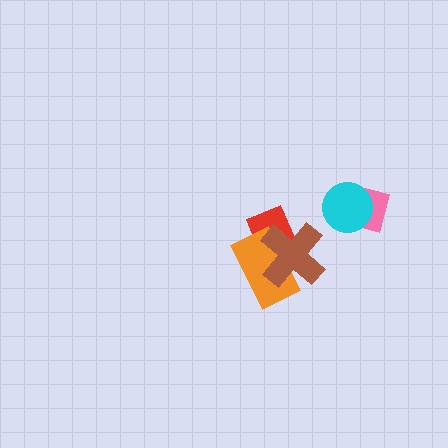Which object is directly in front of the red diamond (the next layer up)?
The orange rectangle is directly in front of the red diamond.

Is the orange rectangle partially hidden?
Yes, it is partially covered by another shape.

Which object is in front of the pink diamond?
The cyan circle is in front of the pink diamond.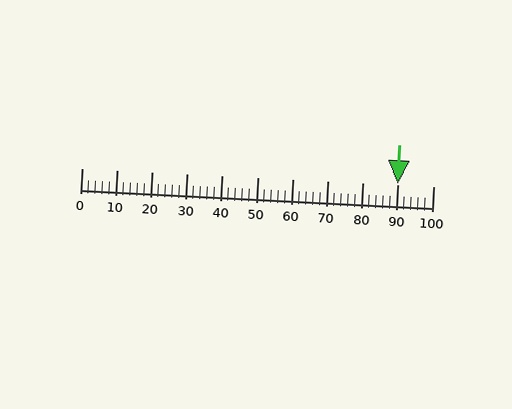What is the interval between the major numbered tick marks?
The major tick marks are spaced 10 units apart.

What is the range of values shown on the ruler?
The ruler shows values from 0 to 100.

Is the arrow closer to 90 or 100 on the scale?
The arrow is closer to 90.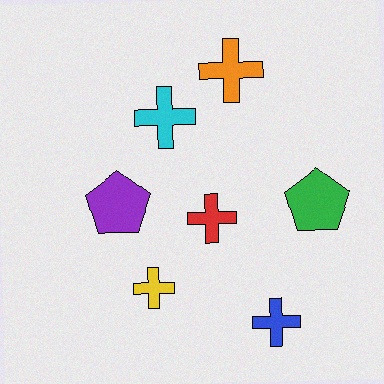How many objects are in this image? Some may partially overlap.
There are 7 objects.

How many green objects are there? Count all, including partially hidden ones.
There is 1 green object.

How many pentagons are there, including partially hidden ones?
There are 2 pentagons.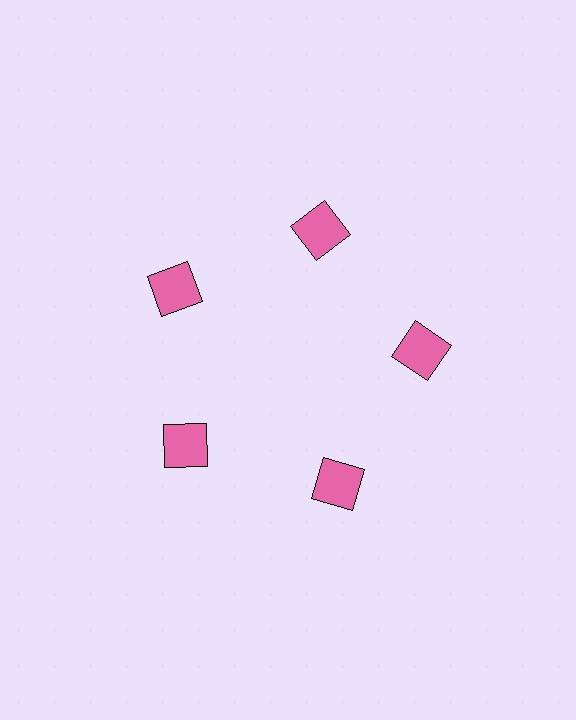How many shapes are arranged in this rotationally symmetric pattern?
There are 5 shapes, arranged in 5 groups of 1.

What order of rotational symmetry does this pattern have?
This pattern has 5-fold rotational symmetry.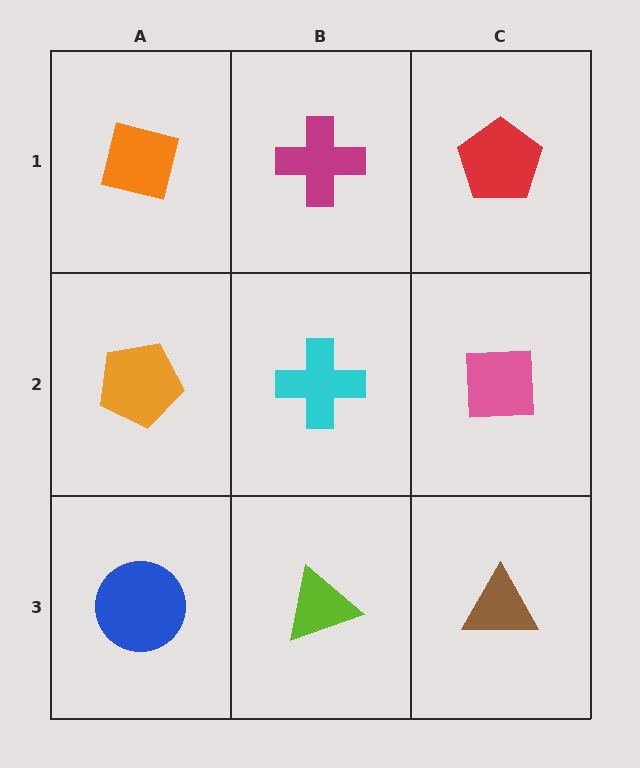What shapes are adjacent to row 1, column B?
A cyan cross (row 2, column B), an orange square (row 1, column A), a red pentagon (row 1, column C).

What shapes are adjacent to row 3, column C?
A pink square (row 2, column C), a lime triangle (row 3, column B).